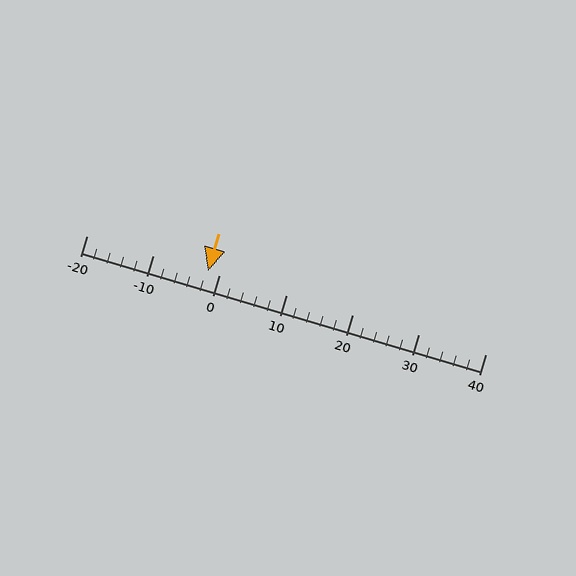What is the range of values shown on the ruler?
The ruler shows values from -20 to 40.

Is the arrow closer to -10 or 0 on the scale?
The arrow is closer to 0.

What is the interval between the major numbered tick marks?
The major tick marks are spaced 10 units apart.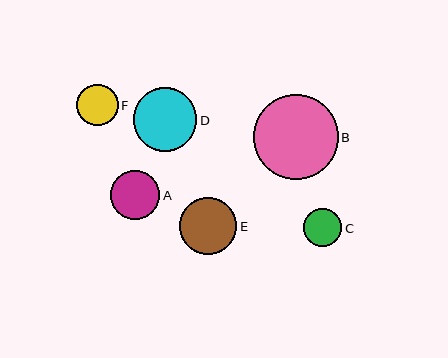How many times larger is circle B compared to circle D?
Circle B is approximately 1.3 times the size of circle D.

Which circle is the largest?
Circle B is the largest with a size of approximately 85 pixels.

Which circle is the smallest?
Circle C is the smallest with a size of approximately 38 pixels.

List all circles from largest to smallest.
From largest to smallest: B, D, E, A, F, C.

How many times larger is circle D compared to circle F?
Circle D is approximately 1.5 times the size of circle F.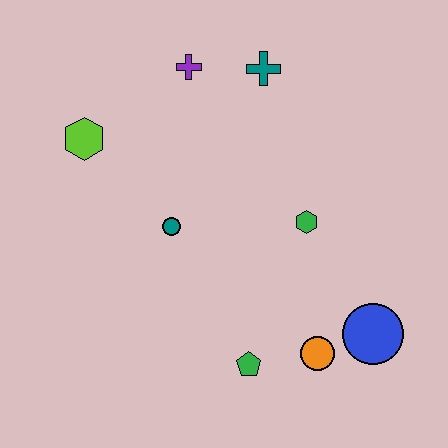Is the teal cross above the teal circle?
Yes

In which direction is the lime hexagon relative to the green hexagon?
The lime hexagon is to the left of the green hexagon.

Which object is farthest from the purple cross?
The blue circle is farthest from the purple cross.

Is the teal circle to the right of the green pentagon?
No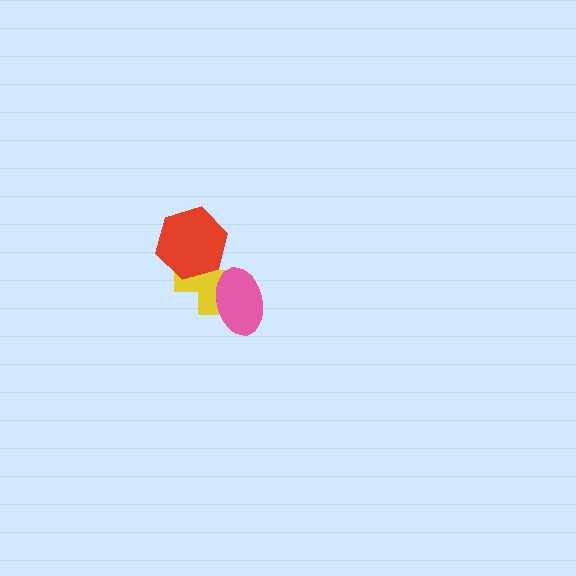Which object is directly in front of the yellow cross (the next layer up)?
The red hexagon is directly in front of the yellow cross.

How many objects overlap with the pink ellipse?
1 object overlaps with the pink ellipse.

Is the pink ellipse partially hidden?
No, no other shape covers it.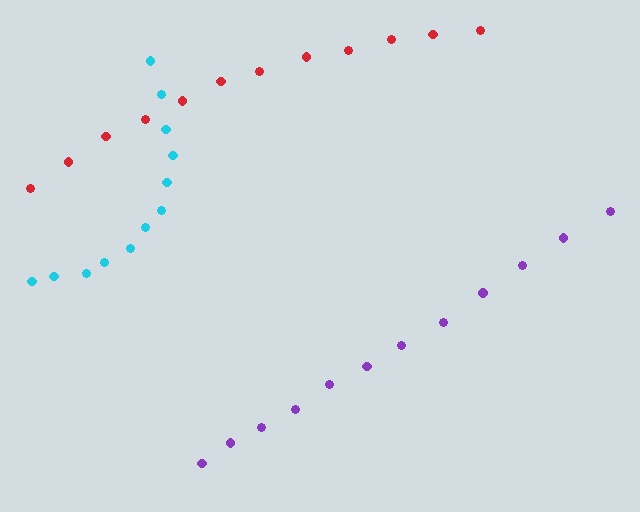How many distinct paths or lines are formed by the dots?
There are 3 distinct paths.